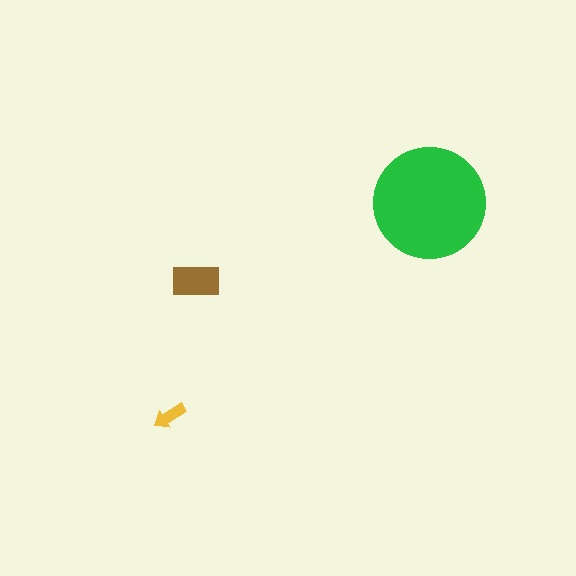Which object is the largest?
The green circle.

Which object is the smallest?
The yellow arrow.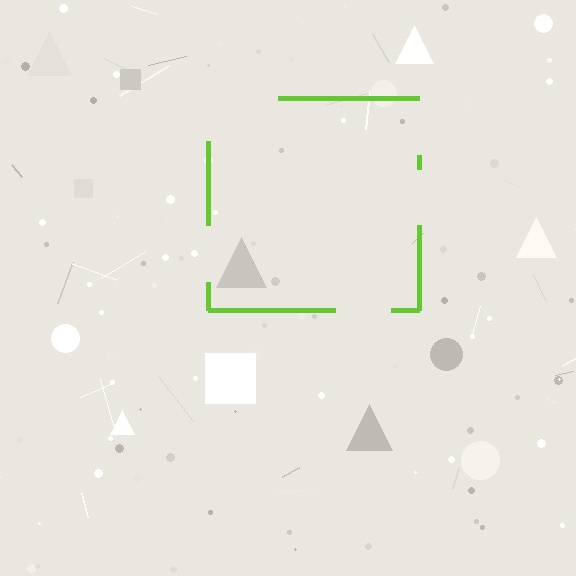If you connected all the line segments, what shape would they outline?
They would outline a square.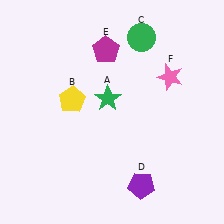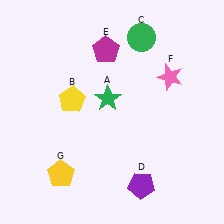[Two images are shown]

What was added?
A yellow pentagon (G) was added in Image 2.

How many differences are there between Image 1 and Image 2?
There is 1 difference between the two images.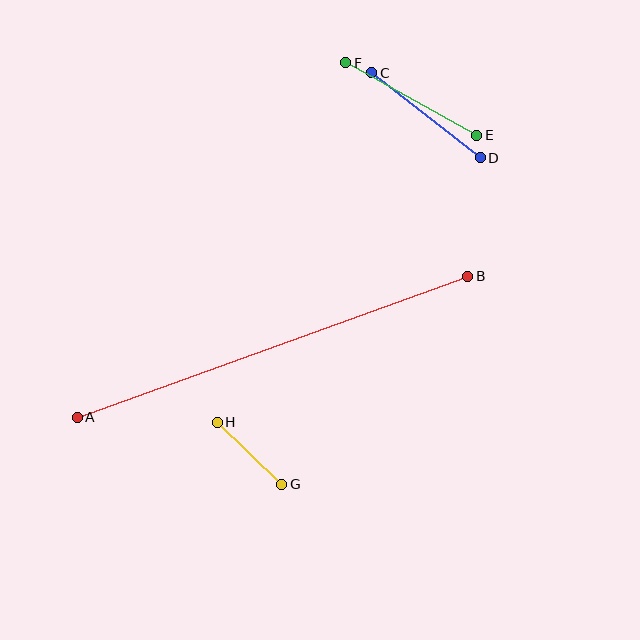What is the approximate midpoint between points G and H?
The midpoint is at approximately (250, 453) pixels.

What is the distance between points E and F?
The distance is approximately 150 pixels.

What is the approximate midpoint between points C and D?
The midpoint is at approximately (426, 115) pixels.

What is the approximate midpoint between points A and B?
The midpoint is at approximately (273, 347) pixels.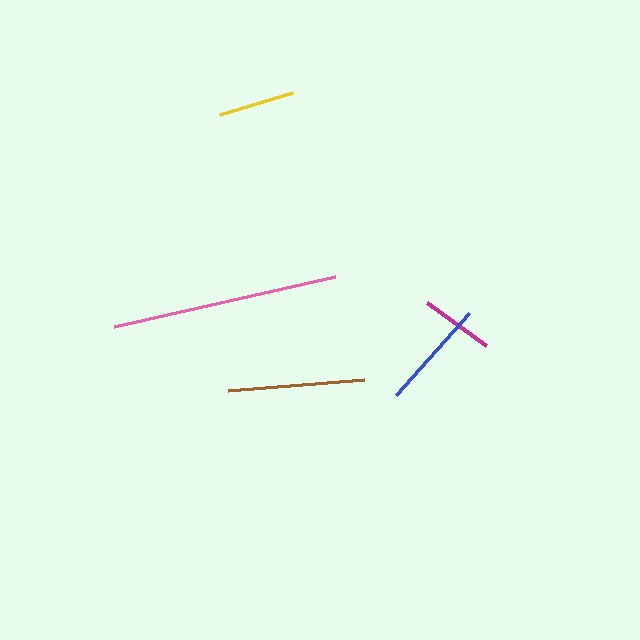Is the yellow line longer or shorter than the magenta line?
The yellow line is longer than the magenta line.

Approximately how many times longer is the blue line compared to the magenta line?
The blue line is approximately 1.5 times the length of the magenta line.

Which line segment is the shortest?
The magenta line is the shortest at approximately 73 pixels.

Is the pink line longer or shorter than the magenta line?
The pink line is longer than the magenta line.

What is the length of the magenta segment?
The magenta segment is approximately 73 pixels long.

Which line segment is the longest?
The pink line is the longest at approximately 226 pixels.